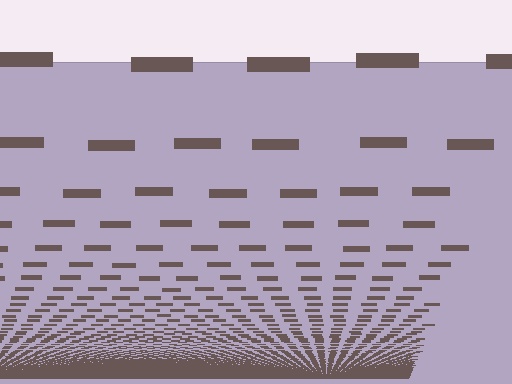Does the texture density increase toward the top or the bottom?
Density increases toward the bottom.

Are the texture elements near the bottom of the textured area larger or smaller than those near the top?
Smaller. The gradient is inverted — elements near the bottom are smaller and denser.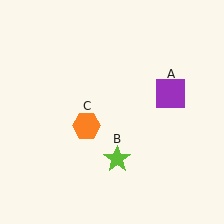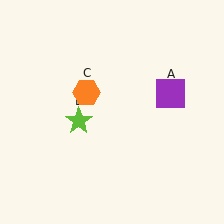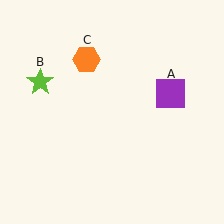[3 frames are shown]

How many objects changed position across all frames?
2 objects changed position: lime star (object B), orange hexagon (object C).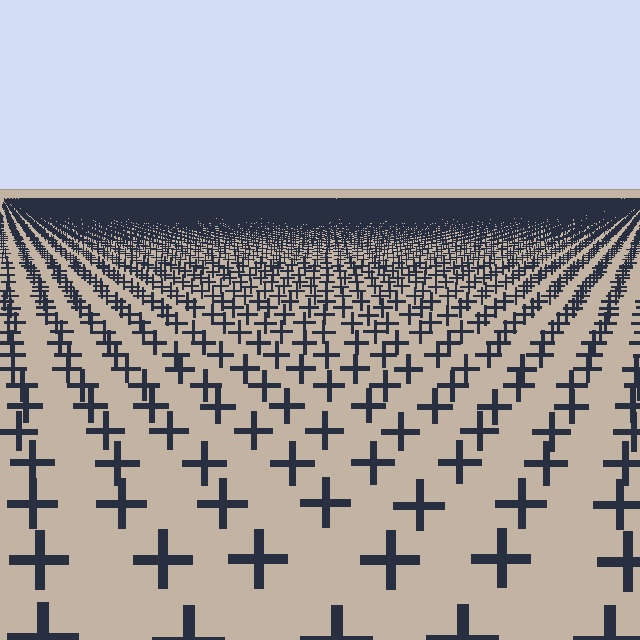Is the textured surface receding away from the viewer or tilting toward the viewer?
The surface is receding away from the viewer. Texture elements get smaller and denser toward the top.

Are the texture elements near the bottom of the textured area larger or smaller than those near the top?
Larger. Near the bottom, elements are closer to the viewer and appear at a bigger on-screen size.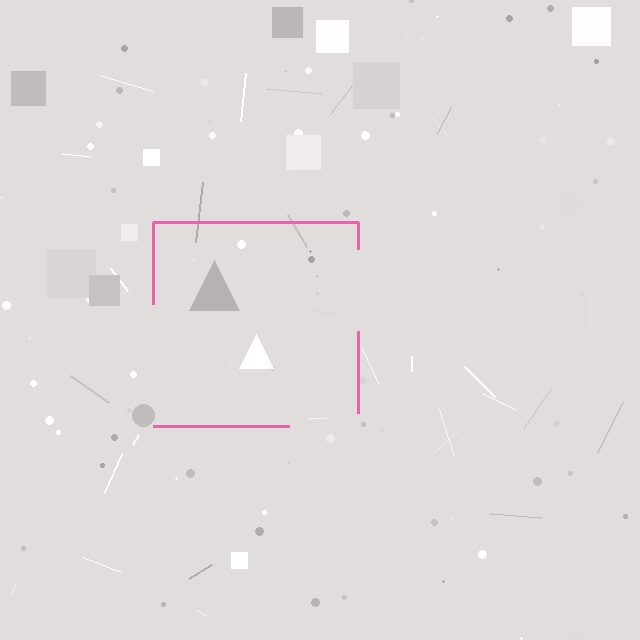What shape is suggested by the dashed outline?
The dashed outline suggests a square.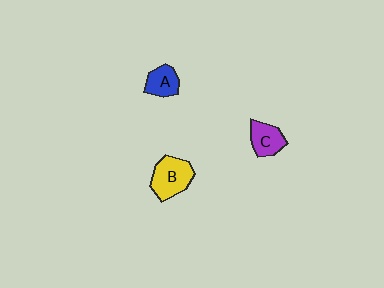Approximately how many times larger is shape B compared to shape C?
Approximately 1.4 times.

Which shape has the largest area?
Shape B (yellow).